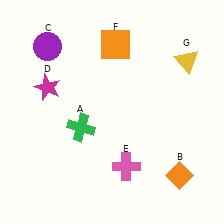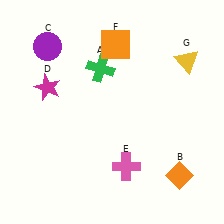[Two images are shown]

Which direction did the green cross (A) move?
The green cross (A) moved up.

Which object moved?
The green cross (A) moved up.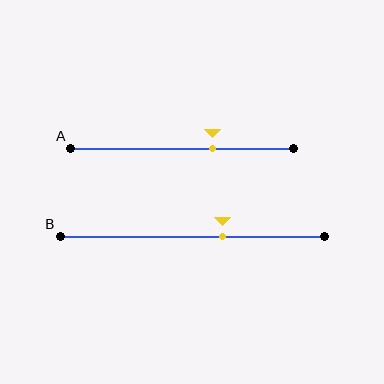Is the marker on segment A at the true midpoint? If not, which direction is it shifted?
No, the marker on segment A is shifted to the right by about 14% of the segment length.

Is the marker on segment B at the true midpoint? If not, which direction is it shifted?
No, the marker on segment B is shifted to the right by about 11% of the segment length.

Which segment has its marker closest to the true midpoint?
Segment B has its marker closest to the true midpoint.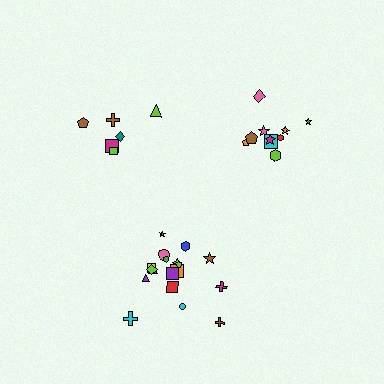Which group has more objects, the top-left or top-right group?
The top-right group.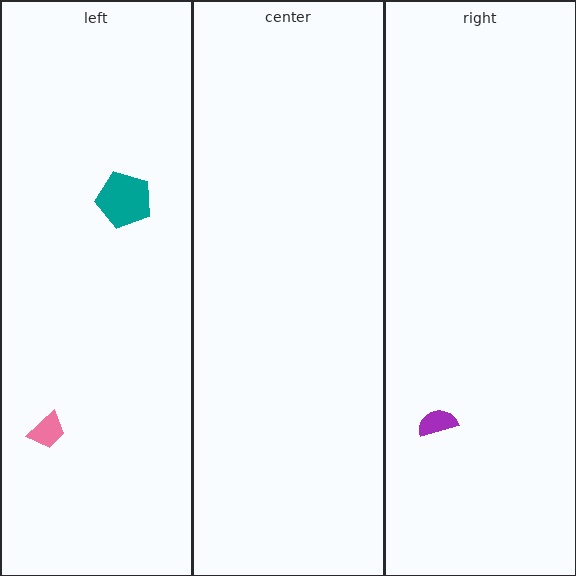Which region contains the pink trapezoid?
The left region.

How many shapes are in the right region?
1.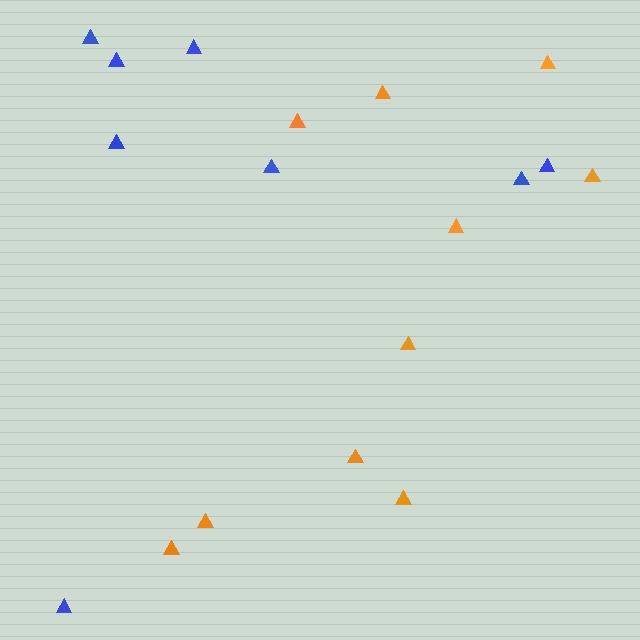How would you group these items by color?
There are 2 groups: one group of orange triangles (10) and one group of blue triangles (8).